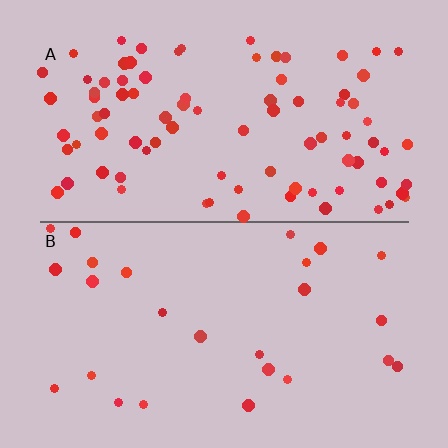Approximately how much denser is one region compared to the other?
Approximately 3.3× — region A over region B.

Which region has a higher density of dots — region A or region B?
A (the top).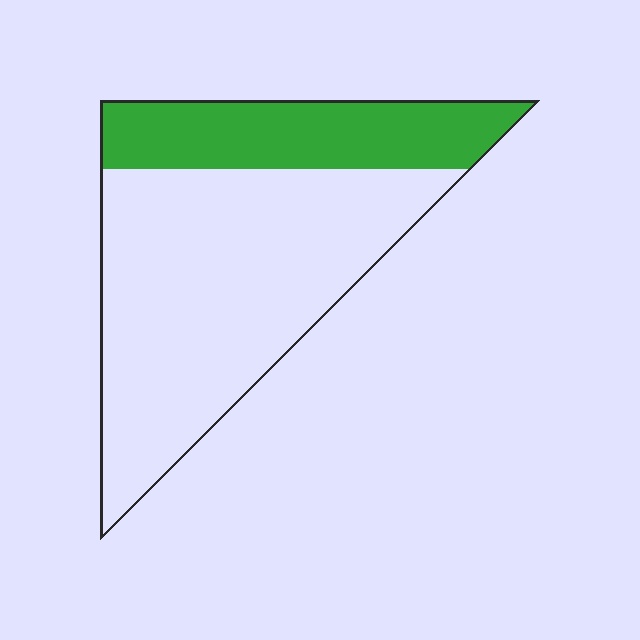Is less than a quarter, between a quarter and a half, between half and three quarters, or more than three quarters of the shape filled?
Between a quarter and a half.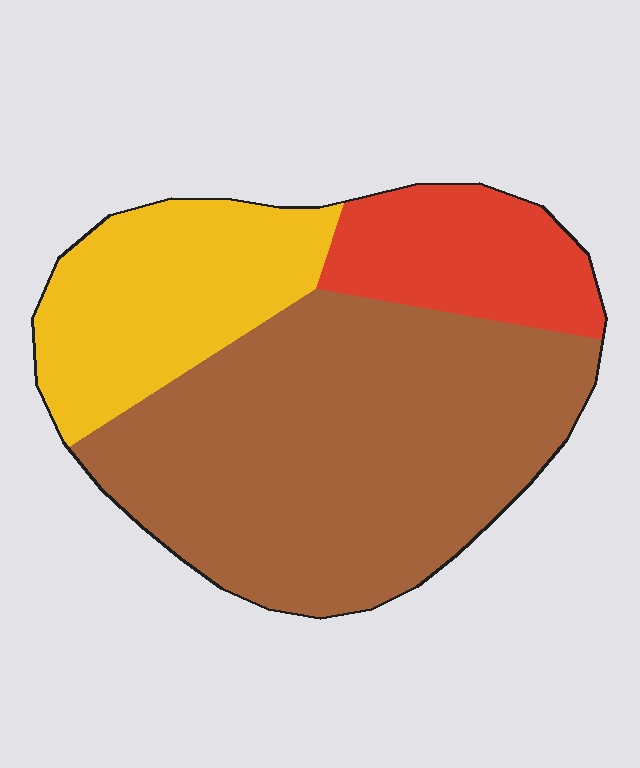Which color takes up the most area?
Brown, at roughly 60%.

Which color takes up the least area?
Red, at roughly 15%.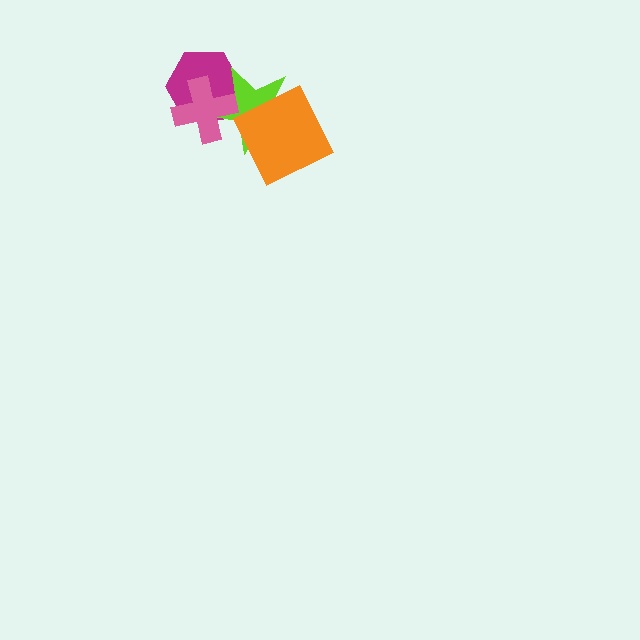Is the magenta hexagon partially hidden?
Yes, it is partially covered by another shape.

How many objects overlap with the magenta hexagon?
2 objects overlap with the magenta hexagon.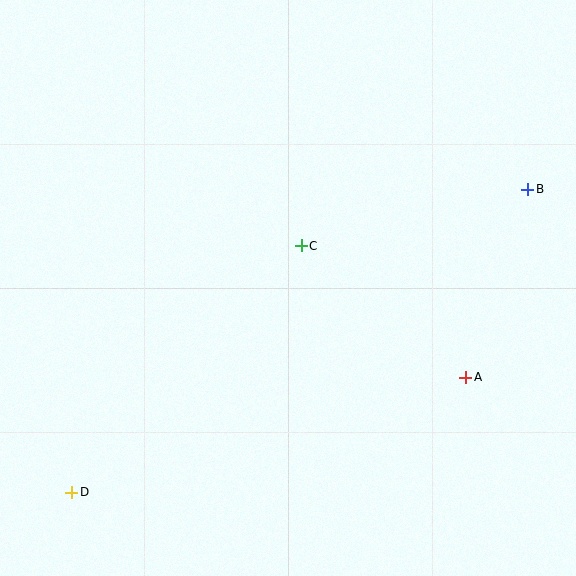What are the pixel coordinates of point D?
Point D is at (72, 492).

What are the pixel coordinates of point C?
Point C is at (301, 246).